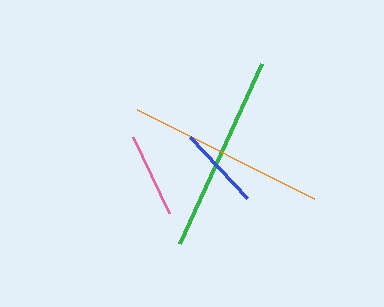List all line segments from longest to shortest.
From longest to shortest: green, orange, blue, pink.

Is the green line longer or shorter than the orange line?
The green line is longer than the orange line.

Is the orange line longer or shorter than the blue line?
The orange line is longer than the blue line.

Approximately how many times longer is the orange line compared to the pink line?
The orange line is approximately 2.4 times the length of the pink line.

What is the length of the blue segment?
The blue segment is approximately 84 pixels long.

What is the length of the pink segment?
The pink segment is approximately 84 pixels long.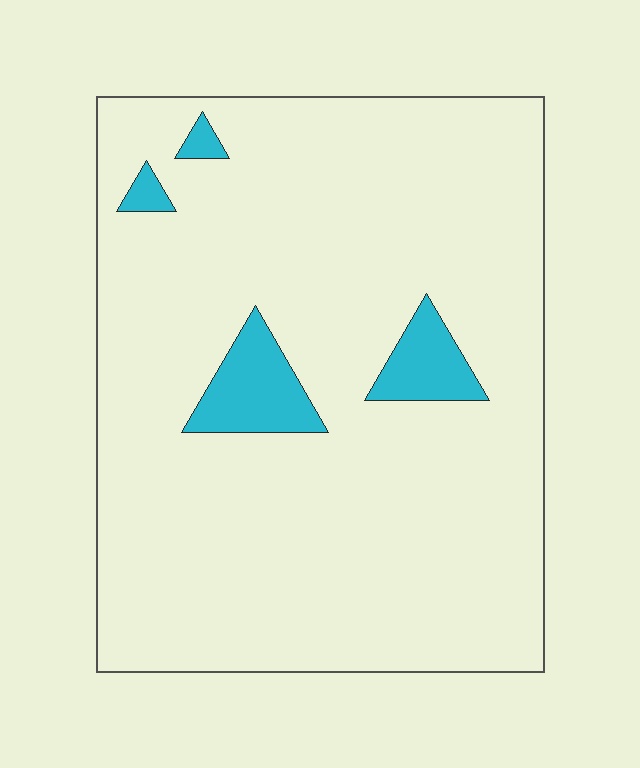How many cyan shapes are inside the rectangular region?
4.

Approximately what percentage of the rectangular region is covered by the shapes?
Approximately 5%.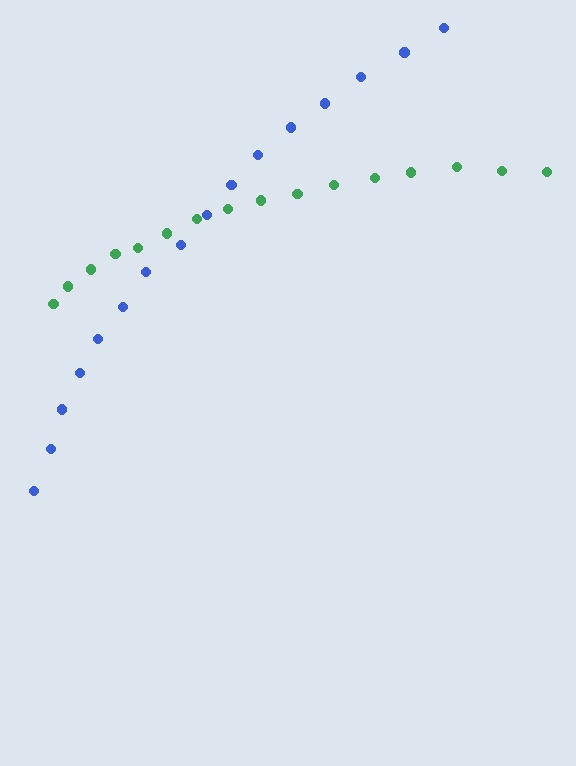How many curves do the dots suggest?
There are 2 distinct paths.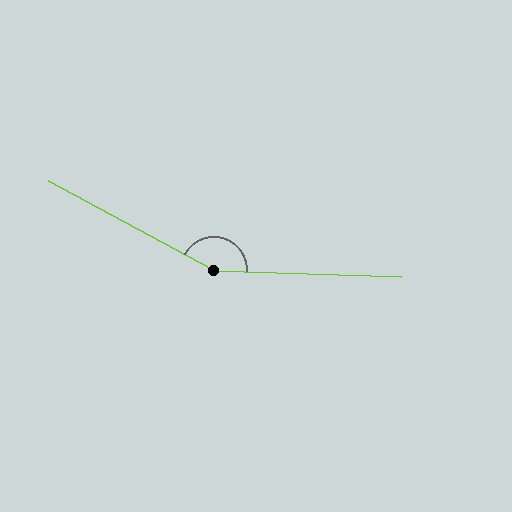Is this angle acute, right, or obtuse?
It is obtuse.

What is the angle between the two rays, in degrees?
Approximately 153 degrees.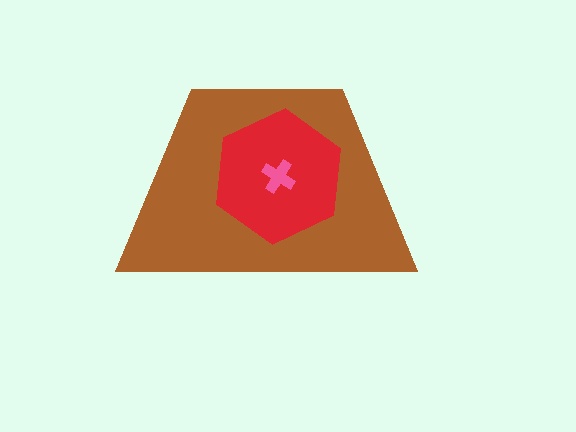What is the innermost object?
The pink cross.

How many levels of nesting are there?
3.